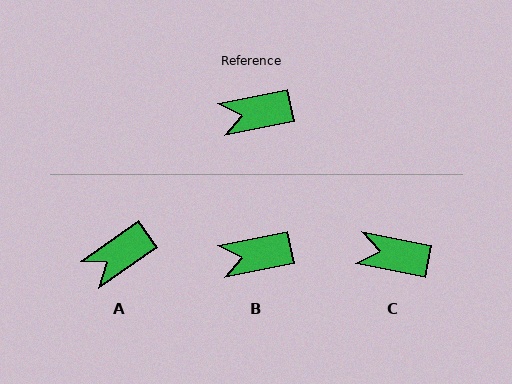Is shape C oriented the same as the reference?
No, it is off by about 22 degrees.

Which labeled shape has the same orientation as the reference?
B.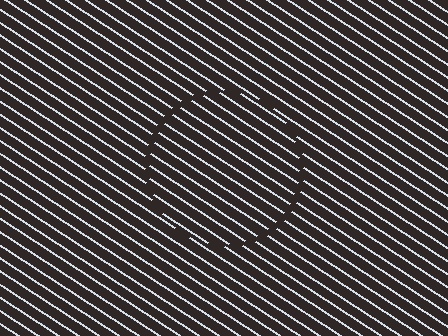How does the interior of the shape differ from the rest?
The interior of the shape contains the same grating, shifted by half a period — the contour is defined by the phase discontinuity where line-ends from the inner and outer gratings abut.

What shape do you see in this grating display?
An illusory circle. The interior of the shape contains the same grating, shifted by half a period — the contour is defined by the phase discontinuity where line-ends from the inner and outer gratings abut.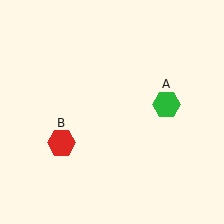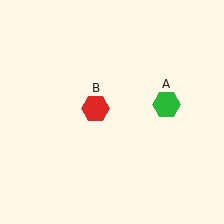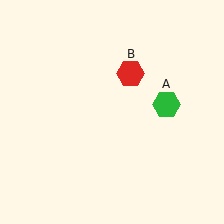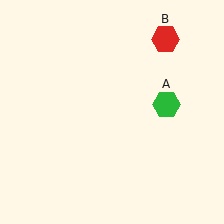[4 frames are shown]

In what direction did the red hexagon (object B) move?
The red hexagon (object B) moved up and to the right.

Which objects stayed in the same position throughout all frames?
Green hexagon (object A) remained stationary.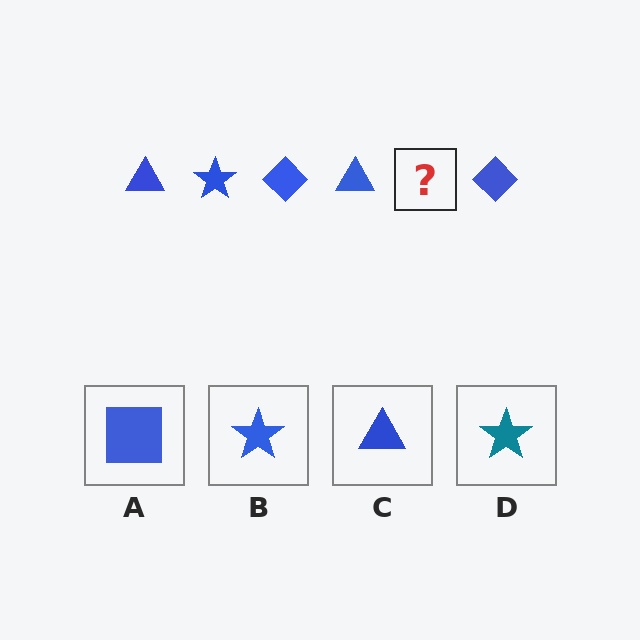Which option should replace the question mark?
Option B.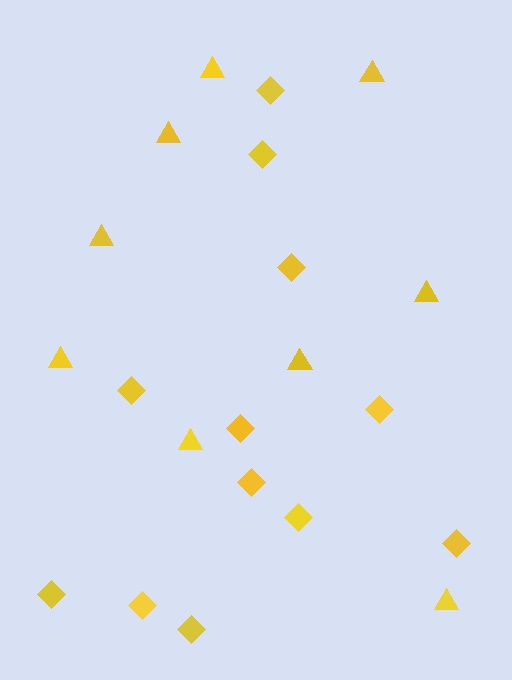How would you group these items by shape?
There are 2 groups: one group of triangles (9) and one group of diamonds (12).